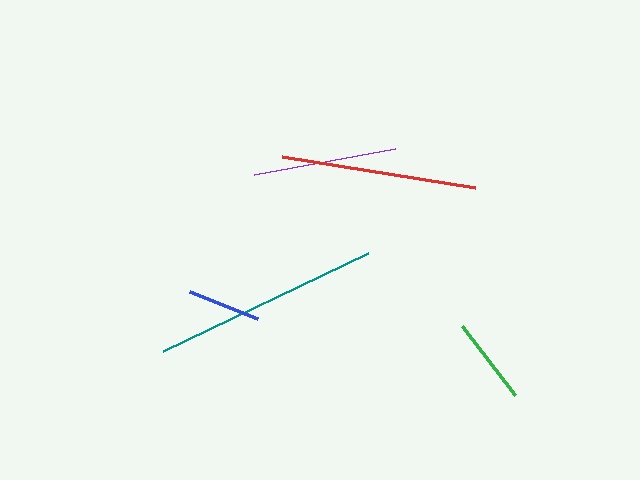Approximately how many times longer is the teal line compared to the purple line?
The teal line is approximately 1.6 times the length of the purple line.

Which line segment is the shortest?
The blue line is the shortest at approximately 73 pixels.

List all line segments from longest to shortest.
From longest to shortest: teal, red, purple, green, blue.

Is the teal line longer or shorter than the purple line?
The teal line is longer than the purple line.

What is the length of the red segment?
The red segment is approximately 195 pixels long.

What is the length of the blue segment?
The blue segment is approximately 73 pixels long.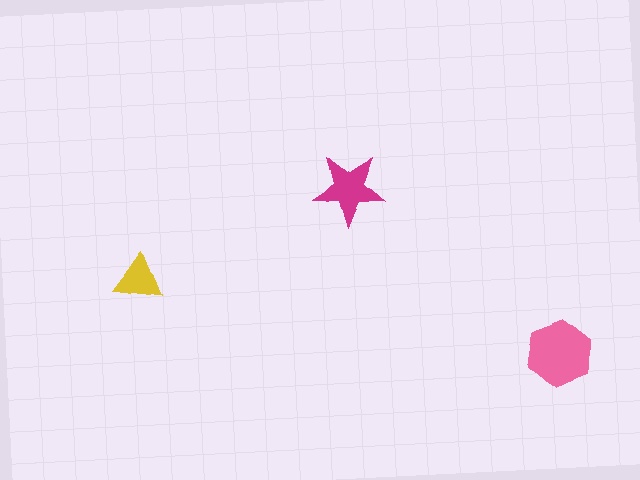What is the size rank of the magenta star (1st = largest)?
2nd.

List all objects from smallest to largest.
The yellow triangle, the magenta star, the pink hexagon.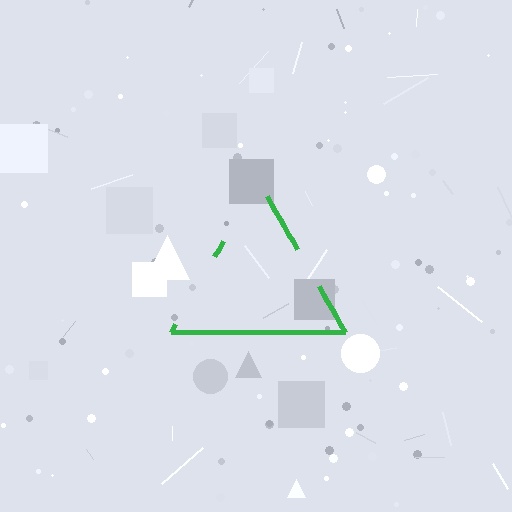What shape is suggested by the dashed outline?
The dashed outline suggests a triangle.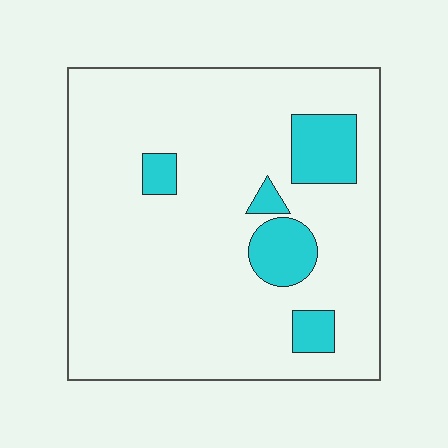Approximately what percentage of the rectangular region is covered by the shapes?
Approximately 15%.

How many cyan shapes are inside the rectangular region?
5.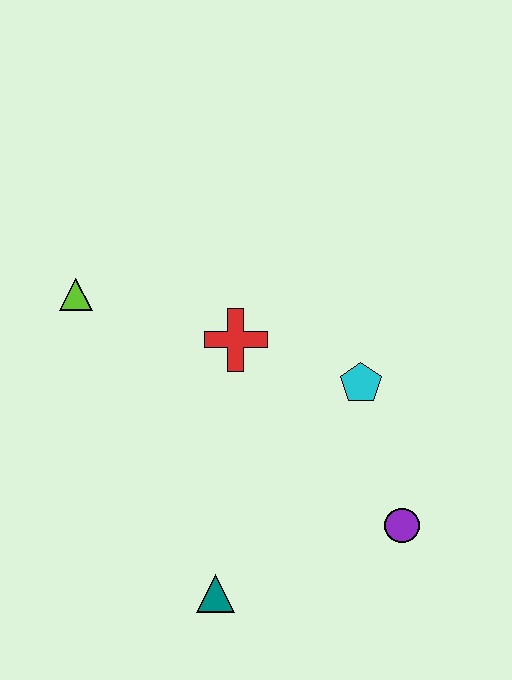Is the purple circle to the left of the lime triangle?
No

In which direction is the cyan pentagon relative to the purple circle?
The cyan pentagon is above the purple circle.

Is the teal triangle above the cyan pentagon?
No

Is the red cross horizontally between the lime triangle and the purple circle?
Yes